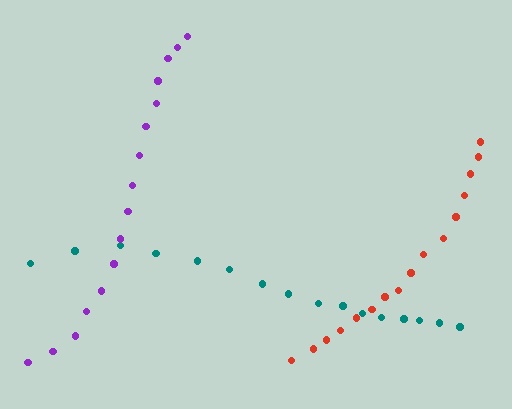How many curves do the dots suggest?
There are 3 distinct paths.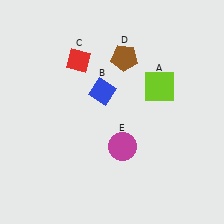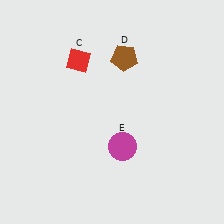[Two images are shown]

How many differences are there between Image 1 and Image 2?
There are 2 differences between the two images.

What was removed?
The blue diamond (B), the lime square (A) were removed in Image 2.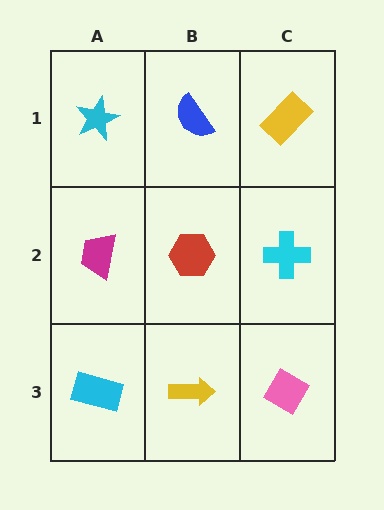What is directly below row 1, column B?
A red hexagon.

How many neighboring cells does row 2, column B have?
4.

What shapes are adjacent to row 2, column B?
A blue semicircle (row 1, column B), a yellow arrow (row 3, column B), a magenta trapezoid (row 2, column A), a cyan cross (row 2, column C).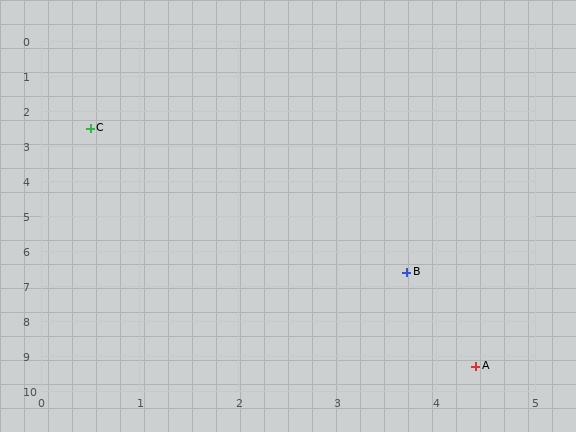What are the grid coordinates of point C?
Point C is at approximately (0.5, 2.5).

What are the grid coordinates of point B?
Point B is at approximately (3.7, 6.6).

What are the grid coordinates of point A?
Point A is at approximately (4.4, 9.3).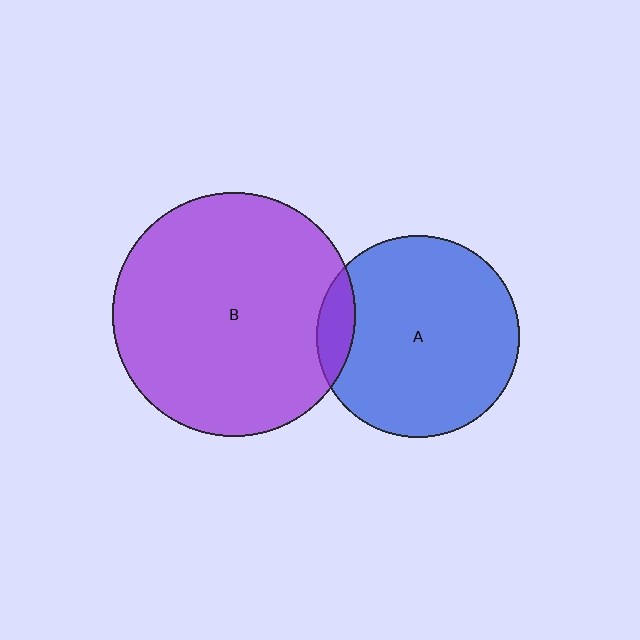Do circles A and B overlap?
Yes.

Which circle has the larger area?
Circle B (purple).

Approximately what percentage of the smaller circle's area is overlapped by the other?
Approximately 10%.